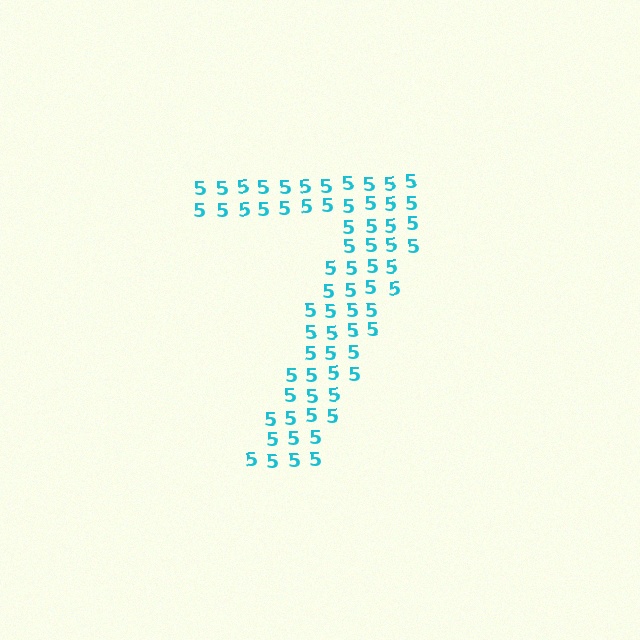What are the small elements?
The small elements are digit 5's.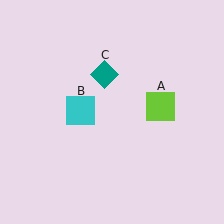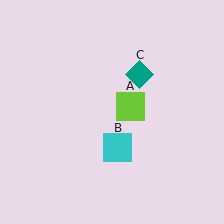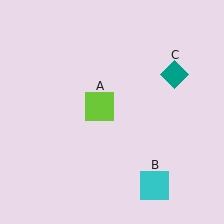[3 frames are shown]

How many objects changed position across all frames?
3 objects changed position: lime square (object A), cyan square (object B), teal diamond (object C).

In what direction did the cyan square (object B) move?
The cyan square (object B) moved down and to the right.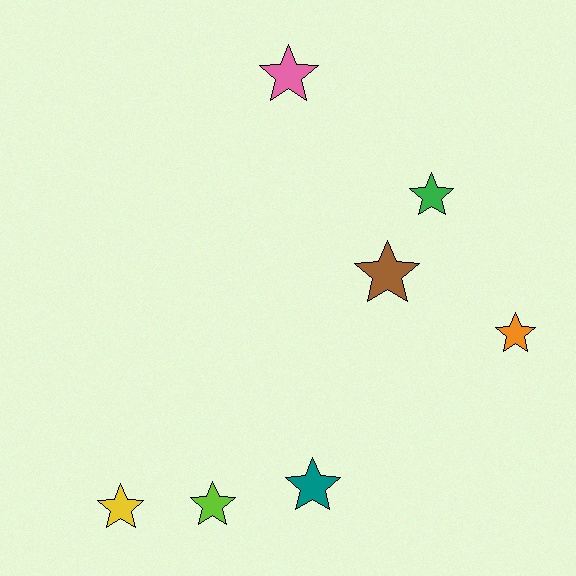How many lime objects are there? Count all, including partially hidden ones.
There is 1 lime object.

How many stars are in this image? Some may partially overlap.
There are 7 stars.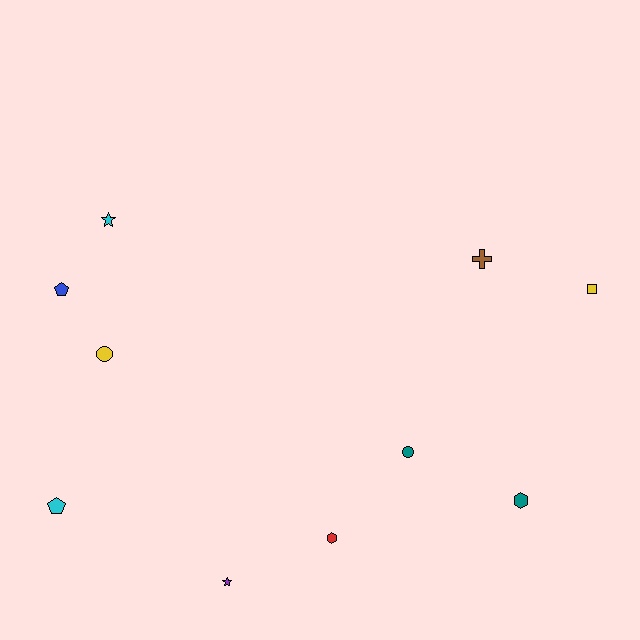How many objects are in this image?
There are 10 objects.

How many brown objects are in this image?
There is 1 brown object.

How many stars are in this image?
There are 2 stars.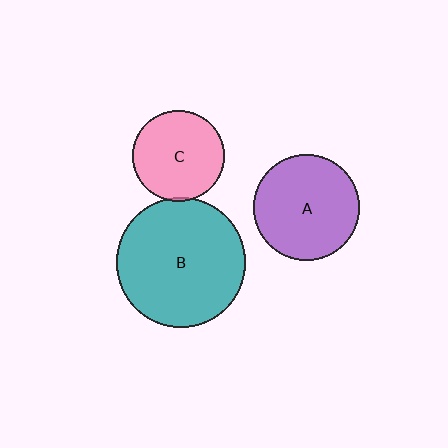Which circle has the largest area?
Circle B (teal).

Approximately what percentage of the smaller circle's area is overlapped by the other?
Approximately 5%.